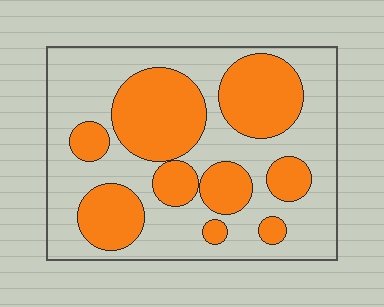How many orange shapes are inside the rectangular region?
9.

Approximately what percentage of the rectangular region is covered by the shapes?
Approximately 40%.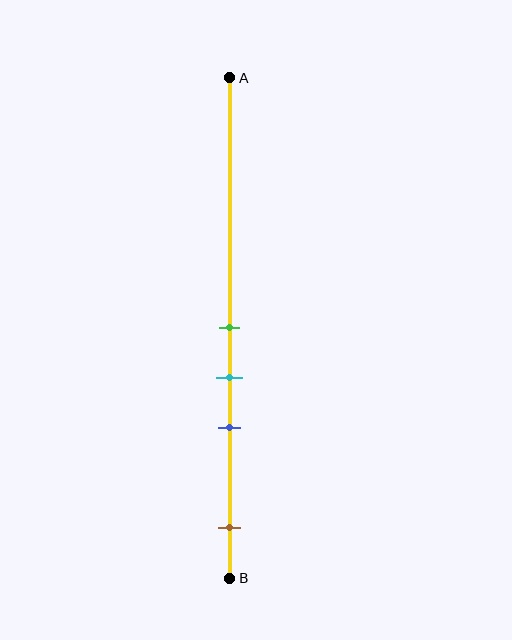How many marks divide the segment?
There are 4 marks dividing the segment.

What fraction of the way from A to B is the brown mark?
The brown mark is approximately 90% (0.9) of the way from A to B.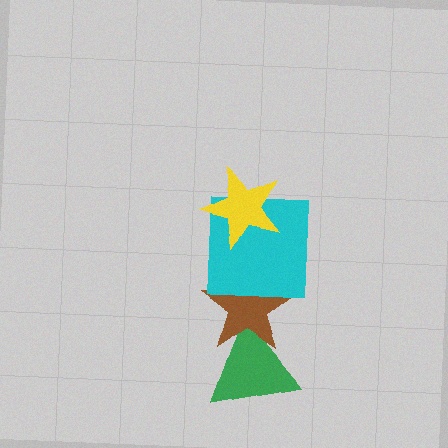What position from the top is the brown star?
The brown star is 3rd from the top.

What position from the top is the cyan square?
The cyan square is 2nd from the top.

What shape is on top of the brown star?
The cyan square is on top of the brown star.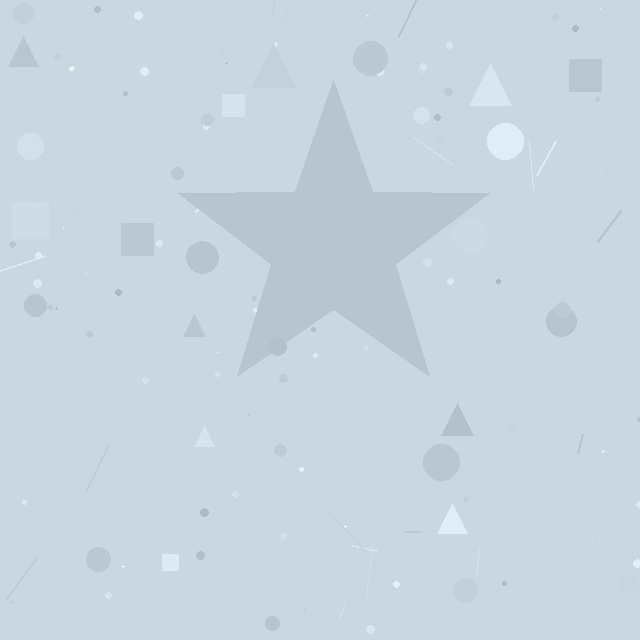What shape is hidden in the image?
A star is hidden in the image.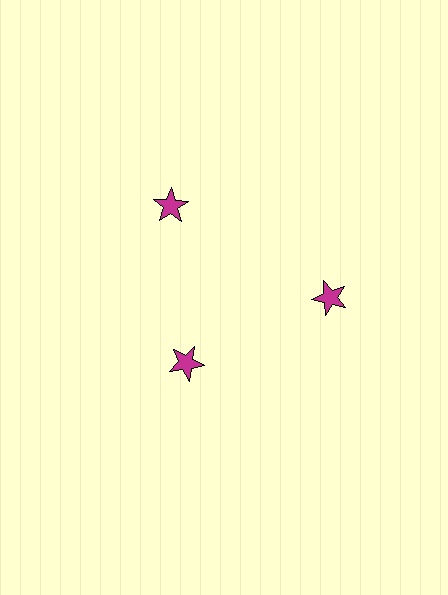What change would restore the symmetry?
The symmetry would be restored by moving it outward, back onto the ring so that all 3 stars sit at equal angles and equal distance from the center.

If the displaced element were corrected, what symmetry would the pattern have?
It would have 3-fold rotational symmetry — the pattern would map onto itself every 120 degrees.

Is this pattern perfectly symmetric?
No. The 3 magenta stars are arranged in a ring, but one element near the 7 o'clock position is pulled inward toward the center, breaking the 3-fold rotational symmetry.